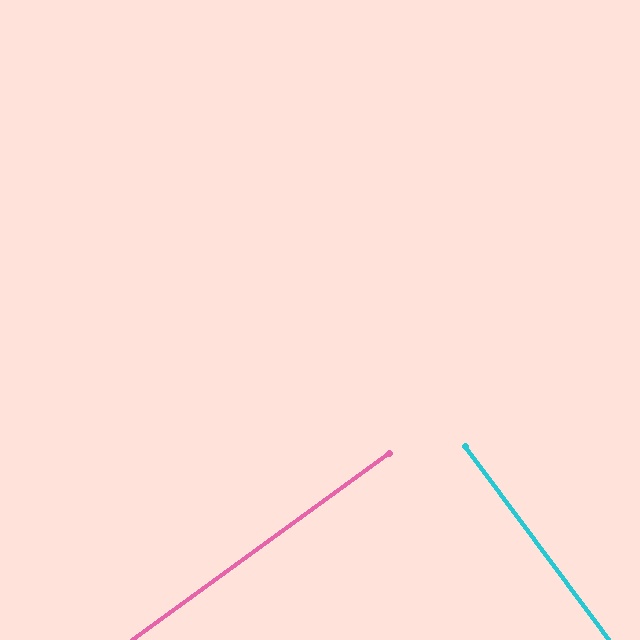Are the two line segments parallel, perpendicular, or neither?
Perpendicular — they meet at approximately 89°.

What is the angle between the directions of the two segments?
Approximately 89 degrees.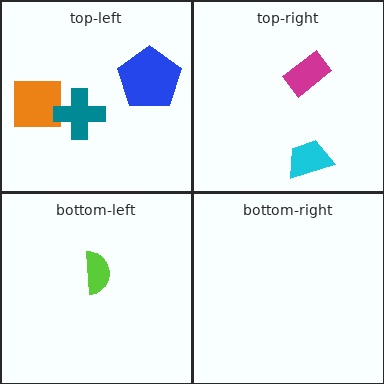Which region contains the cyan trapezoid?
The top-right region.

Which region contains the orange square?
The top-left region.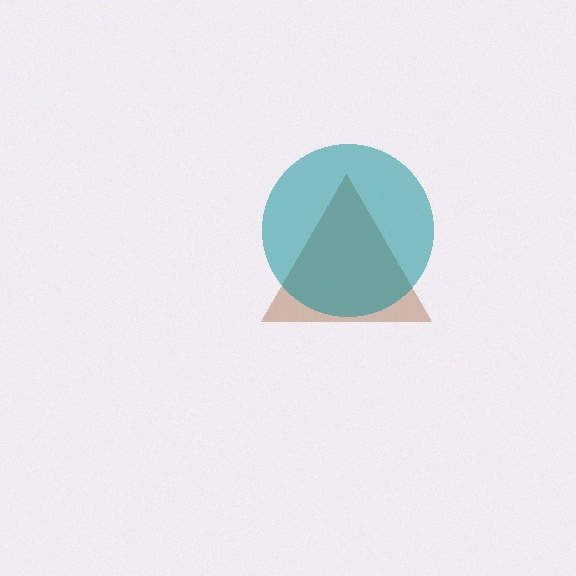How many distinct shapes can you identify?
There are 2 distinct shapes: a brown triangle, a teal circle.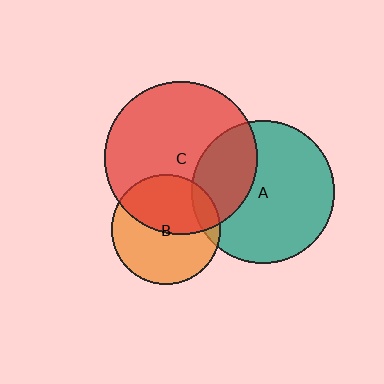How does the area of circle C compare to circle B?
Approximately 2.0 times.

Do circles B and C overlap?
Yes.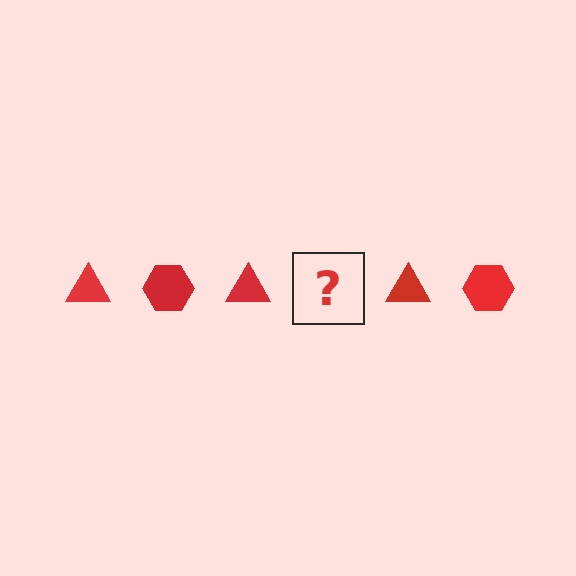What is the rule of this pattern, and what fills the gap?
The rule is that the pattern cycles through triangle, hexagon shapes in red. The gap should be filled with a red hexagon.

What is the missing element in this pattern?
The missing element is a red hexagon.